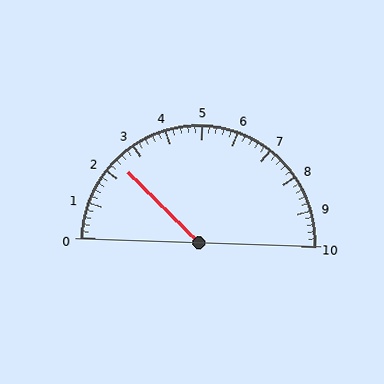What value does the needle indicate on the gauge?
The needle indicates approximately 2.4.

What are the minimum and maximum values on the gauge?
The gauge ranges from 0 to 10.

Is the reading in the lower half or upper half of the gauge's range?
The reading is in the lower half of the range (0 to 10).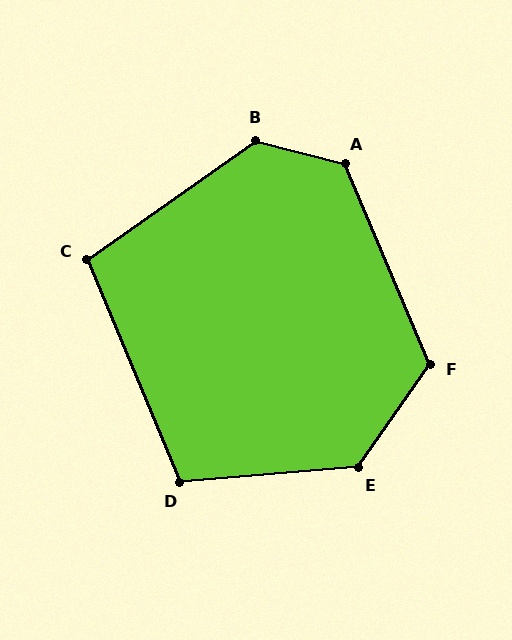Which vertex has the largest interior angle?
B, at approximately 130 degrees.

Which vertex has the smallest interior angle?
C, at approximately 103 degrees.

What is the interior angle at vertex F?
Approximately 122 degrees (obtuse).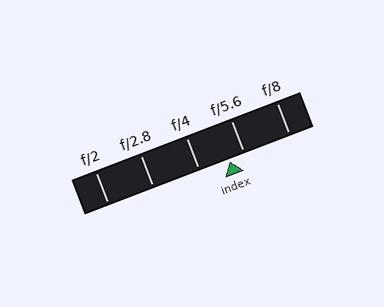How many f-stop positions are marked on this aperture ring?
There are 5 f-stop positions marked.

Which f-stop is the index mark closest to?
The index mark is closest to f/5.6.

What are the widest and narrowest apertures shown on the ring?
The widest aperture shown is f/2 and the narrowest is f/8.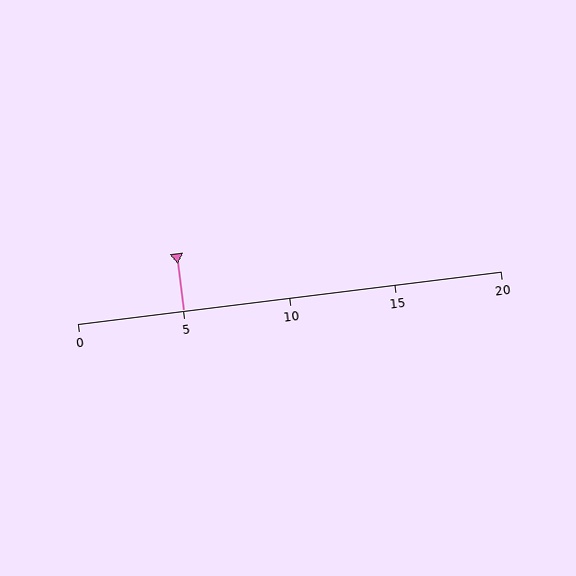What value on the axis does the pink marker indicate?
The marker indicates approximately 5.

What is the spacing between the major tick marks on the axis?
The major ticks are spaced 5 apart.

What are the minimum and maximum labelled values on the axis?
The axis runs from 0 to 20.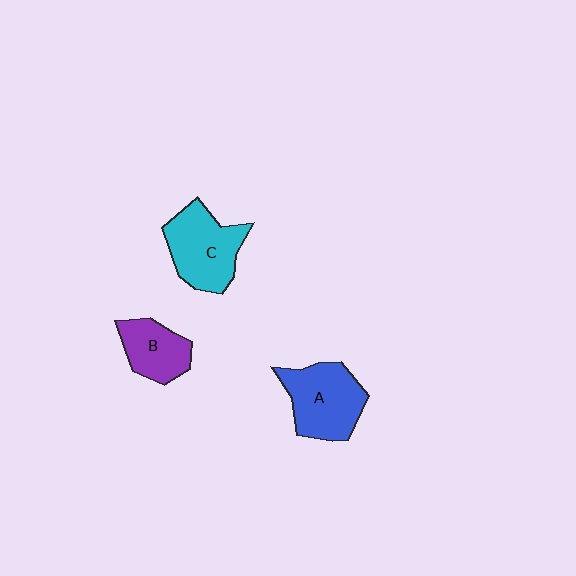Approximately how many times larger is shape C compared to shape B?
Approximately 1.5 times.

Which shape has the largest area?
Shape C (cyan).